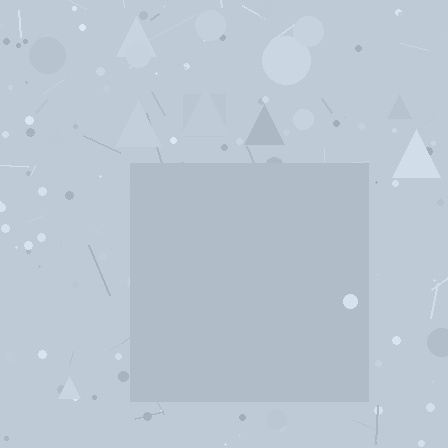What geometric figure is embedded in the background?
A square is embedded in the background.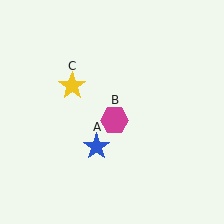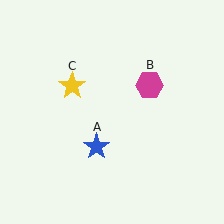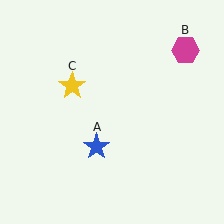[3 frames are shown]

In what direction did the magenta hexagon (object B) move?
The magenta hexagon (object B) moved up and to the right.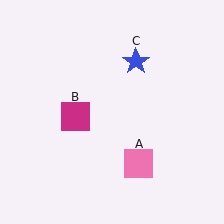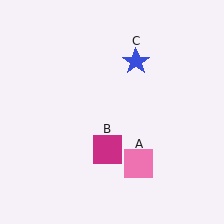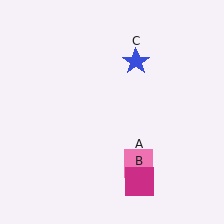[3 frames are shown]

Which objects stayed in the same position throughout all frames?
Pink square (object A) and blue star (object C) remained stationary.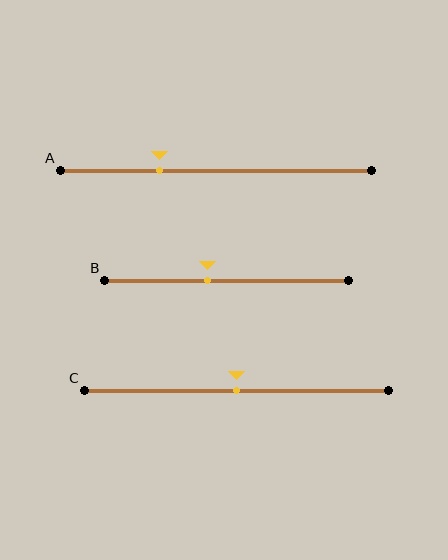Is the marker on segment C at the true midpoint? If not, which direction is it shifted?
Yes, the marker on segment C is at the true midpoint.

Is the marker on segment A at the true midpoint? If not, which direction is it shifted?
No, the marker on segment A is shifted to the left by about 18% of the segment length.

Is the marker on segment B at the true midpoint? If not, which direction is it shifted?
No, the marker on segment B is shifted to the left by about 8% of the segment length.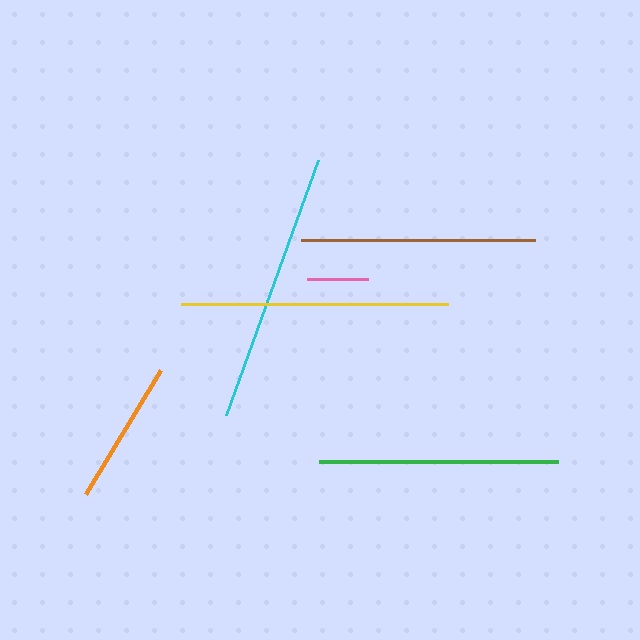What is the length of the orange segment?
The orange segment is approximately 145 pixels long.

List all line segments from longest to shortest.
From longest to shortest: cyan, yellow, green, brown, orange, pink.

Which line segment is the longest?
The cyan line is the longest at approximately 271 pixels.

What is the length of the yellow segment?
The yellow segment is approximately 267 pixels long.